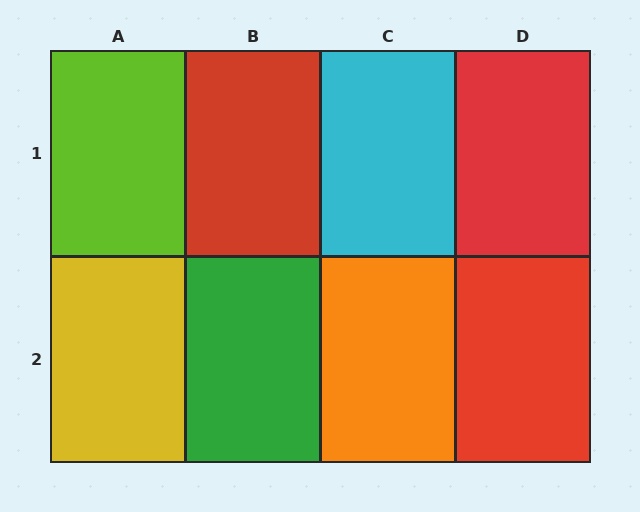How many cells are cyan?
1 cell is cyan.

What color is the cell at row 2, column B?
Green.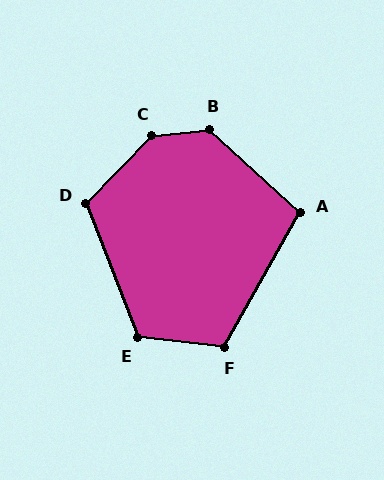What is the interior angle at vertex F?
Approximately 113 degrees (obtuse).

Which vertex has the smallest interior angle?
A, at approximately 103 degrees.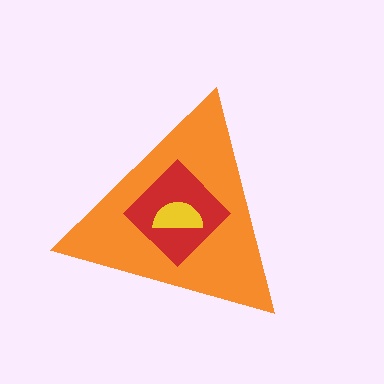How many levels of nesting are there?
3.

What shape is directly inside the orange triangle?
The red diamond.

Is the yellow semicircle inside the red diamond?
Yes.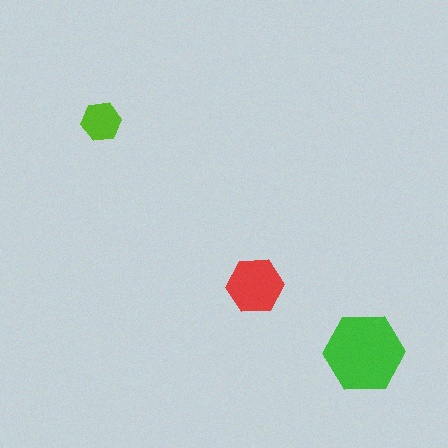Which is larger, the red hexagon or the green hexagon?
The green one.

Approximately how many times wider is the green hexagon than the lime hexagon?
About 2 times wider.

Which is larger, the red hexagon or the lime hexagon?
The red one.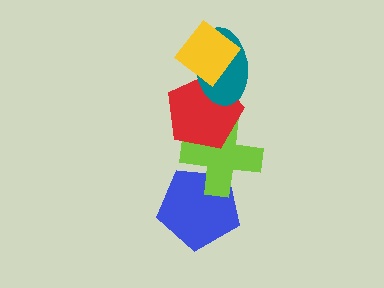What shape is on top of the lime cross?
The red pentagon is on top of the lime cross.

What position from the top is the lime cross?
The lime cross is 4th from the top.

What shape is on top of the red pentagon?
The teal ellipse is on top of the red pentagon.